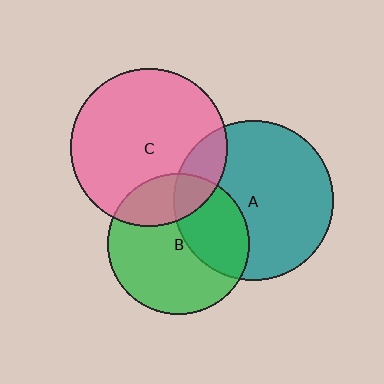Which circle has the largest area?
Circle A (teal).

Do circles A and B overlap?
Yes.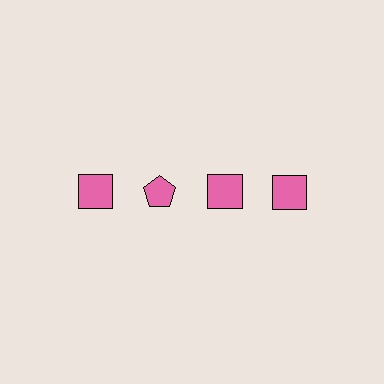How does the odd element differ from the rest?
It has a different shape: pentagon instead of square.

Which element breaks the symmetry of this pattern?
The pink pentagon in the top row, second from left column breaks the symmetry. All other shapes are pink squares.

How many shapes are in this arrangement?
There are 4 shapes arranged in a grid pattern.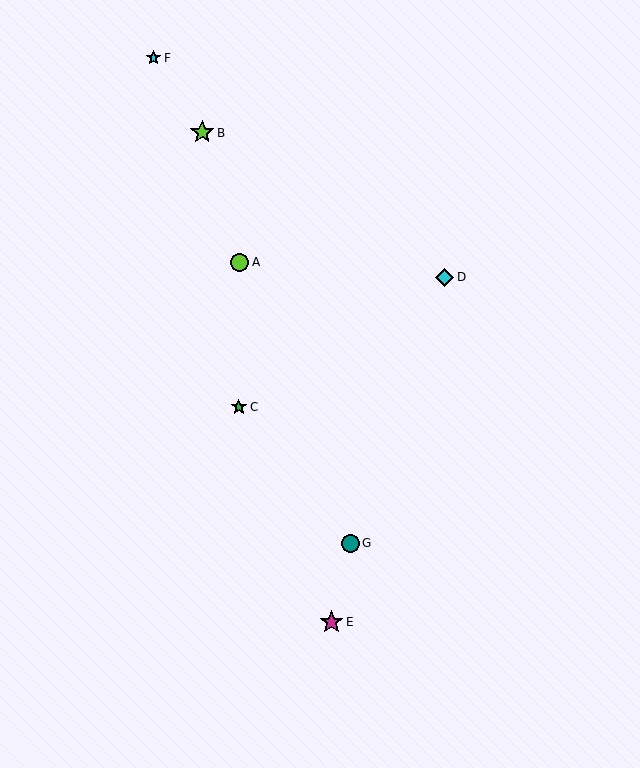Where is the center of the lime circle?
The center of the lime circle is at (240, 262).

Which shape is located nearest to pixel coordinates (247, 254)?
The lime circle (labeled A) at (240, 262) is nearest to that location.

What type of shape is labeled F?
Shape F is a cyan star.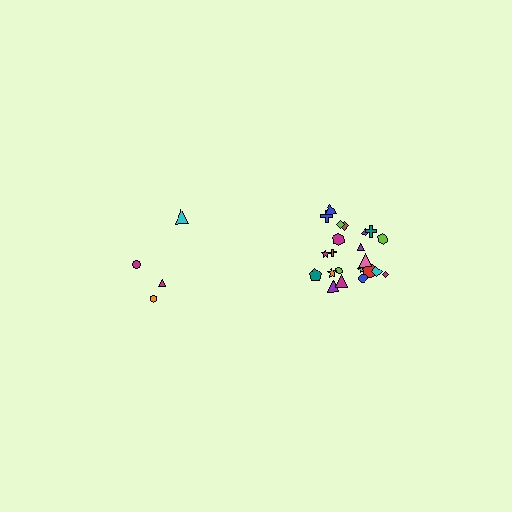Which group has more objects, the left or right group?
The right group.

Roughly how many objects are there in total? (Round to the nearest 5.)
Roughly 25 objects in total.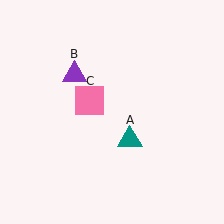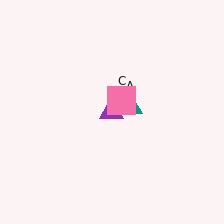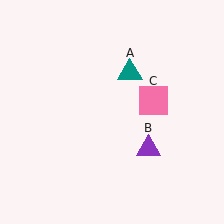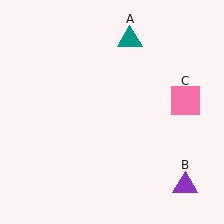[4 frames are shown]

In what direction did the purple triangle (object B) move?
The purple triangle (object B) moved down and to the right.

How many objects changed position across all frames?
3 objects changed position: teal triangle (object A), purple triangle (object B), pink square (object C).